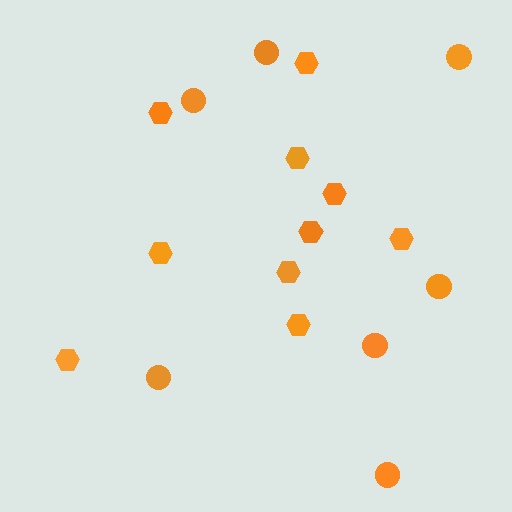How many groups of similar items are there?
There are 2 groups: one group of hexagons (10) and one group of circles (7).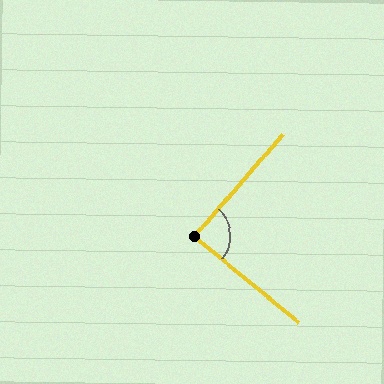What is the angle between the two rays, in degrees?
Approximately 89 degrees.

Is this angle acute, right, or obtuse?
It is approximately a right angle.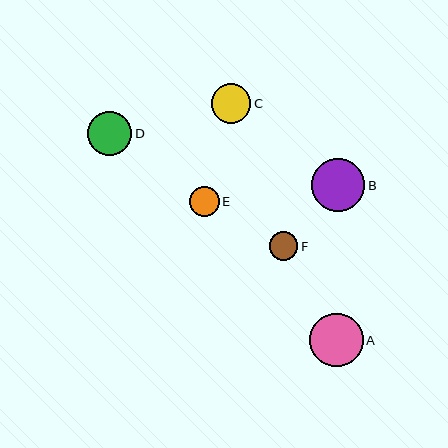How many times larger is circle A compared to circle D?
Circle A is approximately 1.2 times the size of circle D.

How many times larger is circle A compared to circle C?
Circle A is approximately 1.4 times the size of circle C.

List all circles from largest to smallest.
From largest to smallest: A, B, D, C, E, F.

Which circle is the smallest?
Circle F is the smallest with a size of approximately 28 pixels.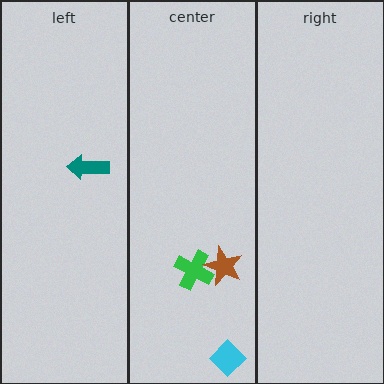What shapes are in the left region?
The teal arrow.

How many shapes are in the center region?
3.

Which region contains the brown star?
The center region.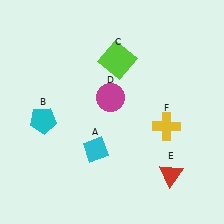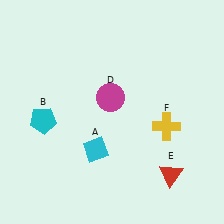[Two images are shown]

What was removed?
The lime square (C) was removed in Image 2.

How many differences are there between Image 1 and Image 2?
There is 1 difference between the two images.